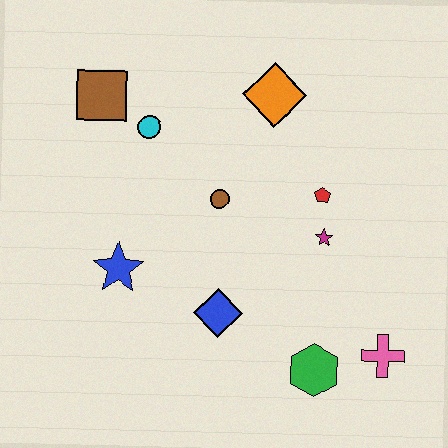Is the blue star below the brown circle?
Yes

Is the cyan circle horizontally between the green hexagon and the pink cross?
No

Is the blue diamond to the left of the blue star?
No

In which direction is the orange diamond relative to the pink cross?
The orange diamond is above the pink cross.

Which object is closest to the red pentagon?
The magenta star is closest to the red pentagon.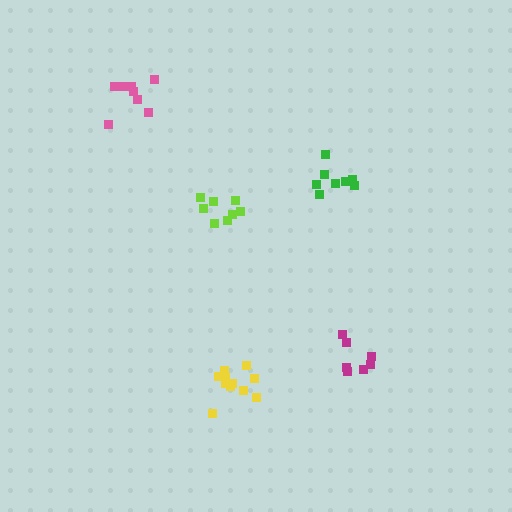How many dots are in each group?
Group 1: 8 dots, Group 2: 11 dots, Group 3: 7 dots, Group 4: 8 dots, Group 5: 9 dots (43 total).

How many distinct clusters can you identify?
There are 5 distinct clusters.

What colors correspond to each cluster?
The clusters are colored: green, yellow, magenta, lime, pink.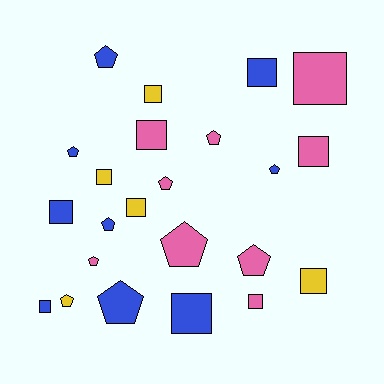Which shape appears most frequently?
Square, with 12 objects.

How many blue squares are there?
There are 4 blue squares.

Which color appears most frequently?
Pink, with 9 objects.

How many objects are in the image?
There are 23 objects.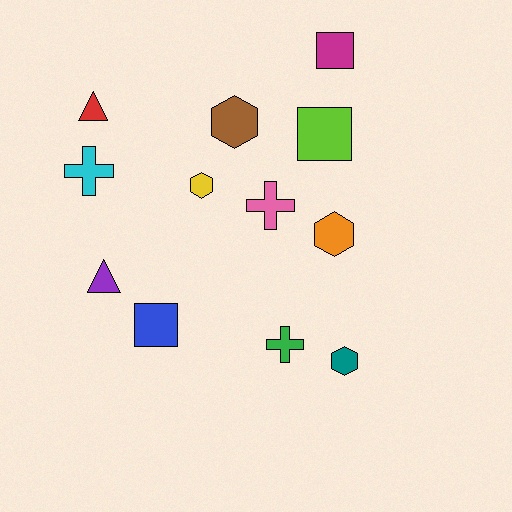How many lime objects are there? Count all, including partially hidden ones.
There is 1 lime object.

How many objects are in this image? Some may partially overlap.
There are 12 objects.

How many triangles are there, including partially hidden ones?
There are 2 triangles.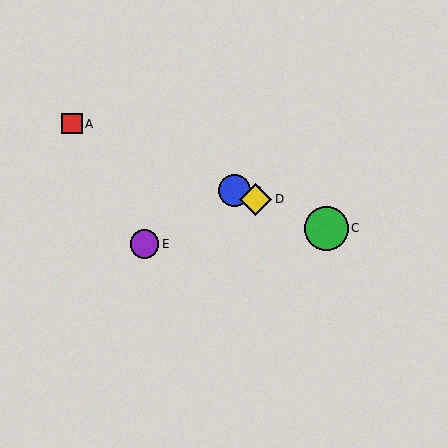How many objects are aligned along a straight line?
4 objects (A, B, C, D) are aligned along a straight line.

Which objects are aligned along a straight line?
Objects A, B, C, D are aligned along a straight line.